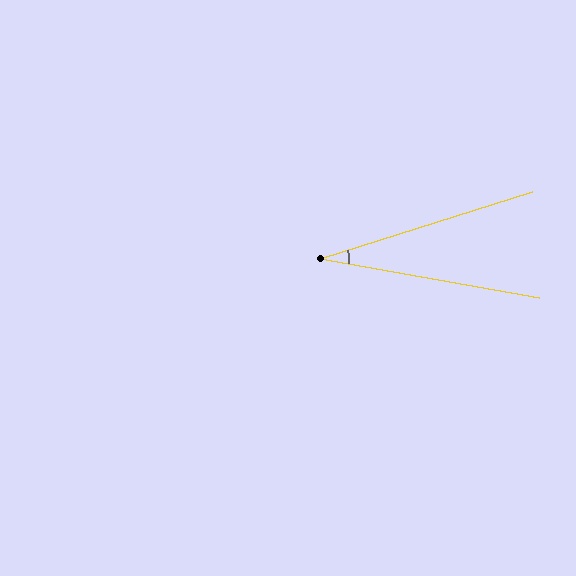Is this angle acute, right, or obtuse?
It is acute.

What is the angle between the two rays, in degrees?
Approximately 28 degrees.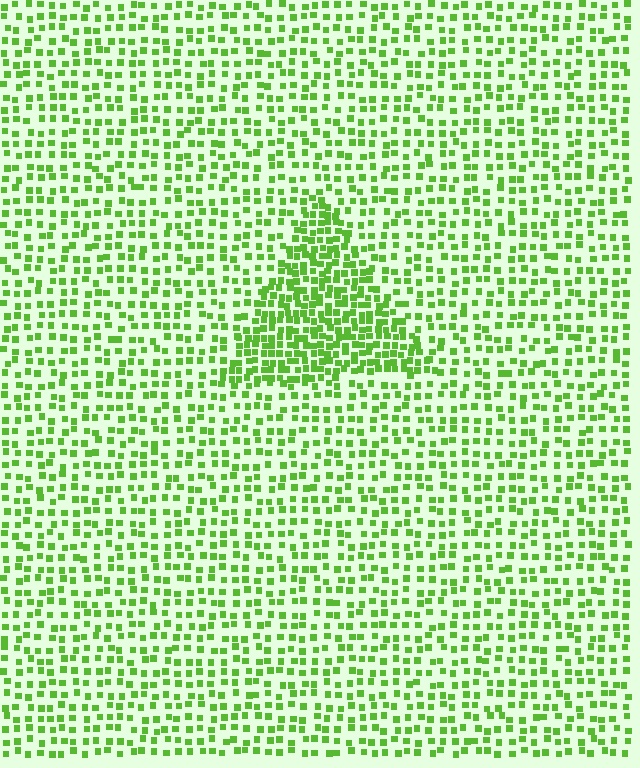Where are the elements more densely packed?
The elements are more densely packed inside the triangle boundary.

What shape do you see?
I see a triangle.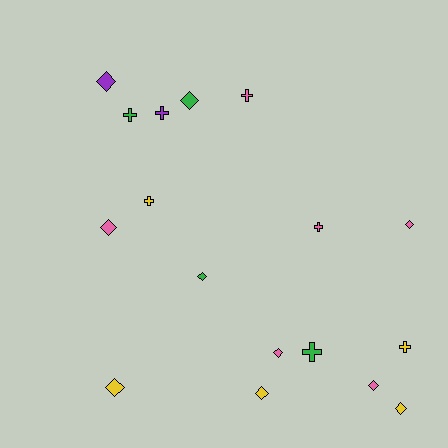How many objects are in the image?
There are 17 objects.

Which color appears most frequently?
Pink, with 6 objects.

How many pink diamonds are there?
There are 4 pink diamonds.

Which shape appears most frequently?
Diamond, with 10 objects.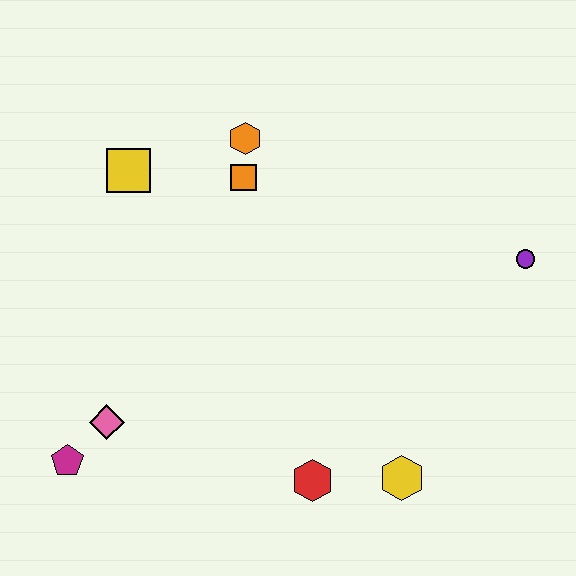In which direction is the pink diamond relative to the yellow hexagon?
The pink diamond is to the left of the yellow hexagon.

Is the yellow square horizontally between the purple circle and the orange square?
No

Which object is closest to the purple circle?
The yellow hexagon is closest to the purple circle.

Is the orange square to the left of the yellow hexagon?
Yes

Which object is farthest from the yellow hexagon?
The yellow square is farthest from the yellow hexagon.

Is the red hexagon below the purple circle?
Yes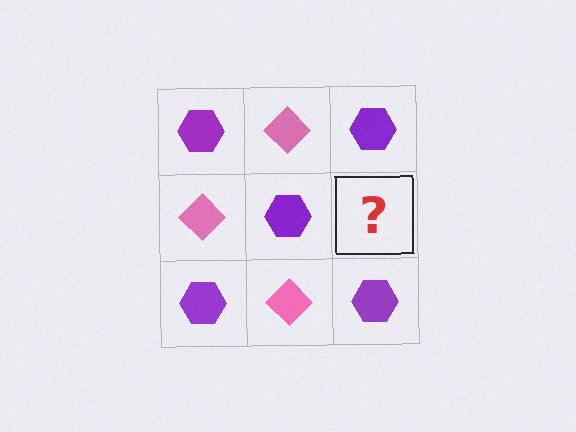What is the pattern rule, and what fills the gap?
The rule is that it alternates purple hexagon and pink diamond in a checkerboard pattern. The gap should be filled with a pink diamond.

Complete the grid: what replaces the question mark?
The question mark should be replaced with a pink diamond.